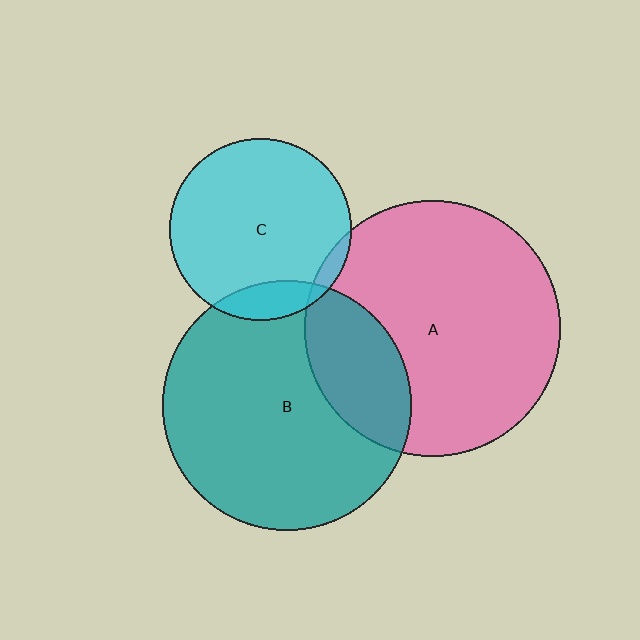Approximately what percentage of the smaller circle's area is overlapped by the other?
Approximately 10%.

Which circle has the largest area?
Circle A (pink).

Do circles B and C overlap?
Yes.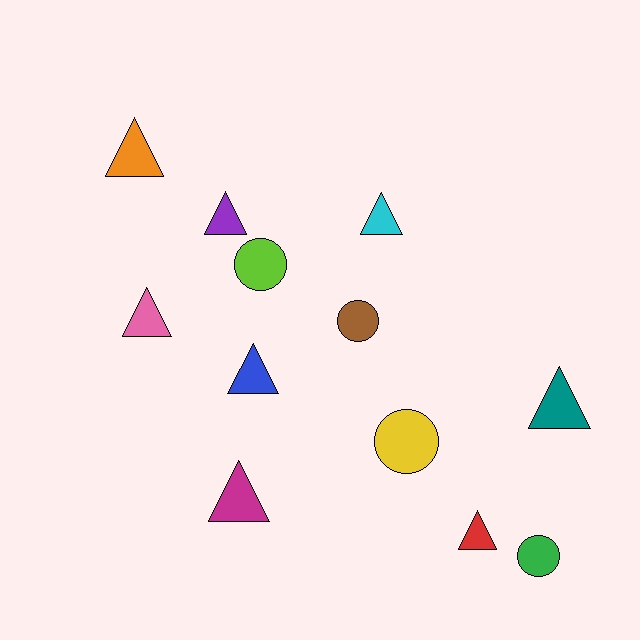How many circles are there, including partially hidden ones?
There are 4 circles.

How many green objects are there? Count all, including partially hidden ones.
There is 1 green object.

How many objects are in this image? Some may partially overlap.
There are 12 objects.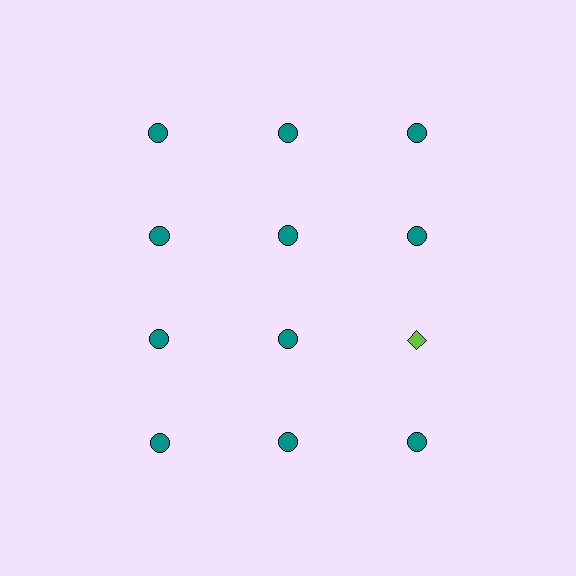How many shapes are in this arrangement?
There are 12 shapes arranged in a grid pattern.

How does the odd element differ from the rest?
It differs in both color (lime instead of teal) and shape (diamond instead of circle).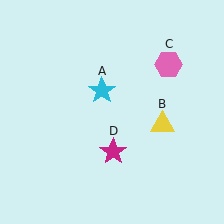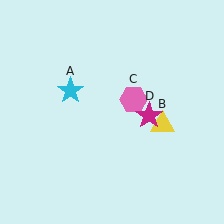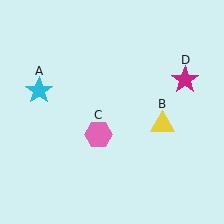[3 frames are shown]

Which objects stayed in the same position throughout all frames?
Yellow triangle (object B) remained stationary.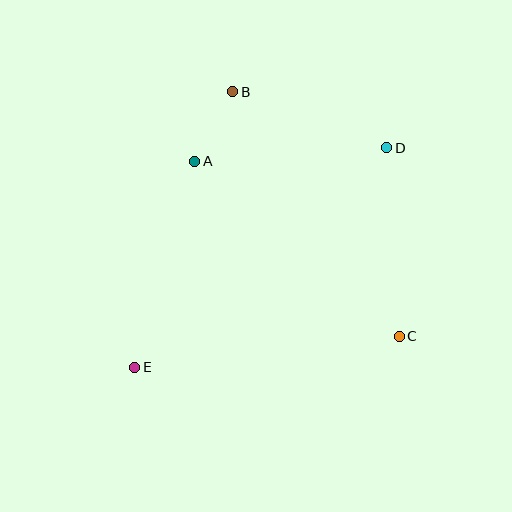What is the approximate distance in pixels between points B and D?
The distance between B and D is approximately 164 pixels.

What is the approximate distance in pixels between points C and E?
The distance between C and E is approximately 266 pixels.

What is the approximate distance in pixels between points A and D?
The distance between A and D is approximately 193 pixels.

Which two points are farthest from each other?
Points D and E are farthest from each other.